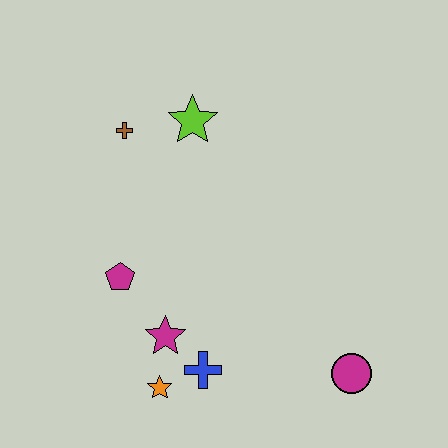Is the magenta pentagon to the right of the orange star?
No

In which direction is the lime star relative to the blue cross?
The lime star is above the blue cross.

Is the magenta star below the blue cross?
No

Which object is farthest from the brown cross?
The magenta circle is farthest from the brown cross.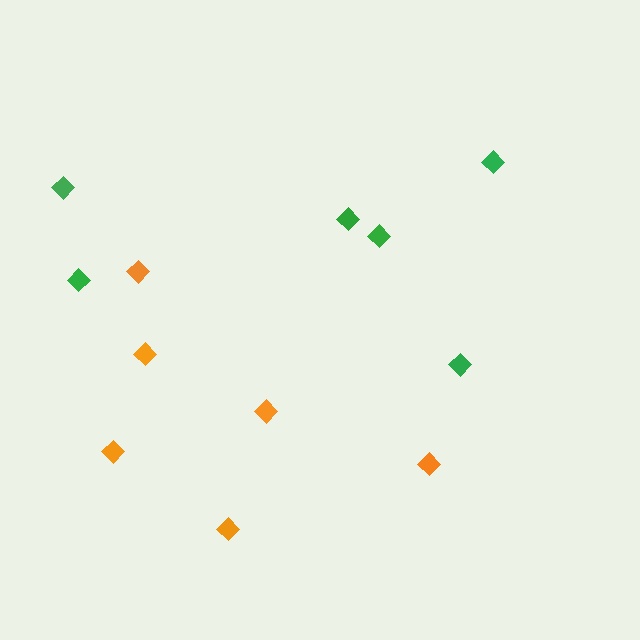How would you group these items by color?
There are 2 groups: one group of green diamonds (6) and one group of orange diamonds (6).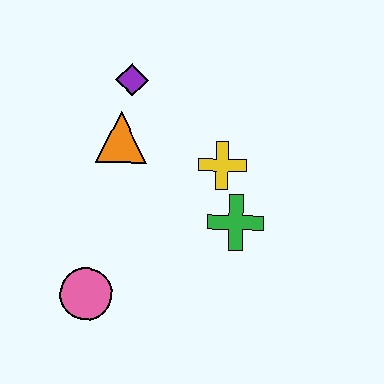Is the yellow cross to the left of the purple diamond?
No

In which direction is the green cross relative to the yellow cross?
The green cross is below the yellow cross.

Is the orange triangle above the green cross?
Yes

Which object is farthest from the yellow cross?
The pink circle is farthest from the yellow cross.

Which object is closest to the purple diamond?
The orange triangle is closest to the purple diamond.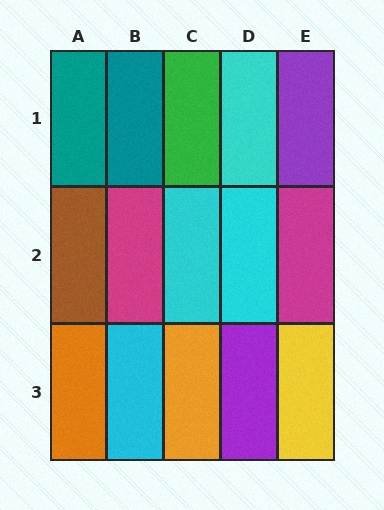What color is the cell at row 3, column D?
Purple.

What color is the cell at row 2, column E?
Magenta.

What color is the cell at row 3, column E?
Yellow.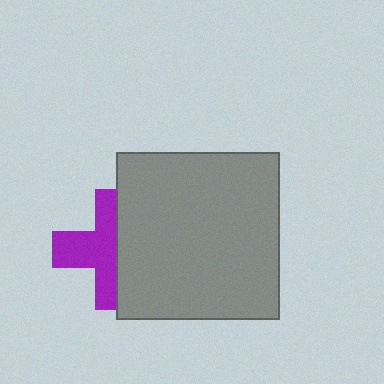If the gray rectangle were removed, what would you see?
You would see the complete purple cross.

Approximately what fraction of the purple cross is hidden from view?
Roughly 46% of the purple cross is hidden behind the gray rectangle.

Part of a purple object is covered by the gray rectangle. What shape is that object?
It is a cross.